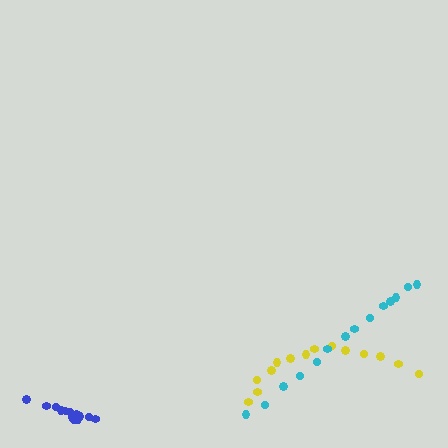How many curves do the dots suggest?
There are 3 distinct paths.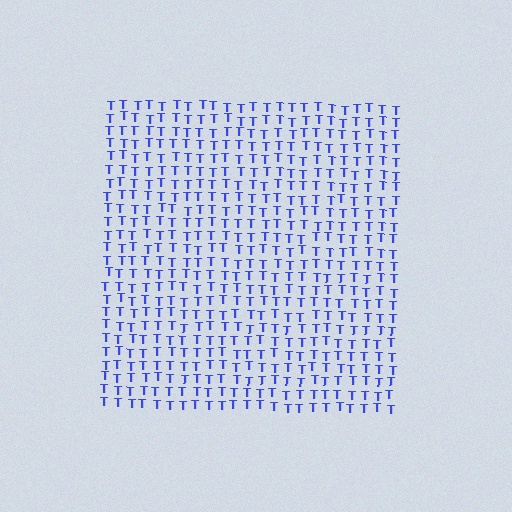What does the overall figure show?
The overall figure shows a square.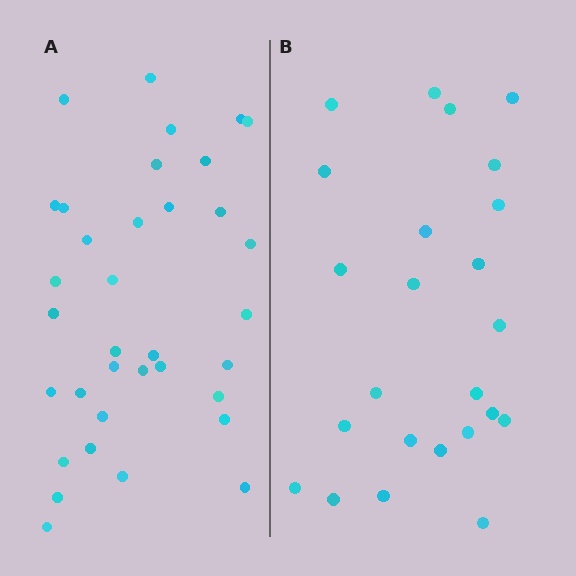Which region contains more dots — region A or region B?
Region A (the left region) has more dots.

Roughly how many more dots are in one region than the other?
Region A has roughly 12 or so more dots than region B.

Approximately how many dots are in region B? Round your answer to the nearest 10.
About 20 dots. (The exact count is 24, which rounds to 20.)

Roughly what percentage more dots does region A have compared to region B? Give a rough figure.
About 45% more.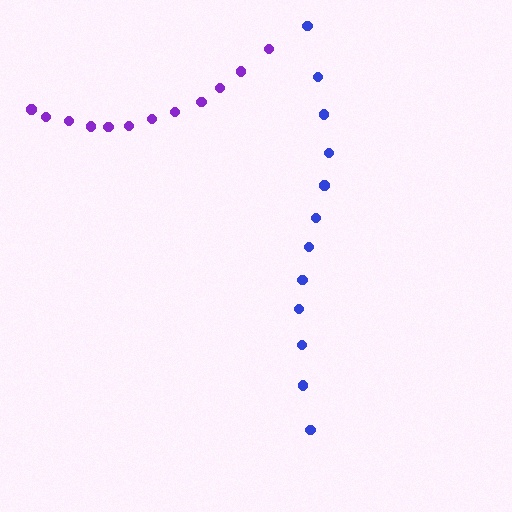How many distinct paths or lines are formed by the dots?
There are 2 distinct paths.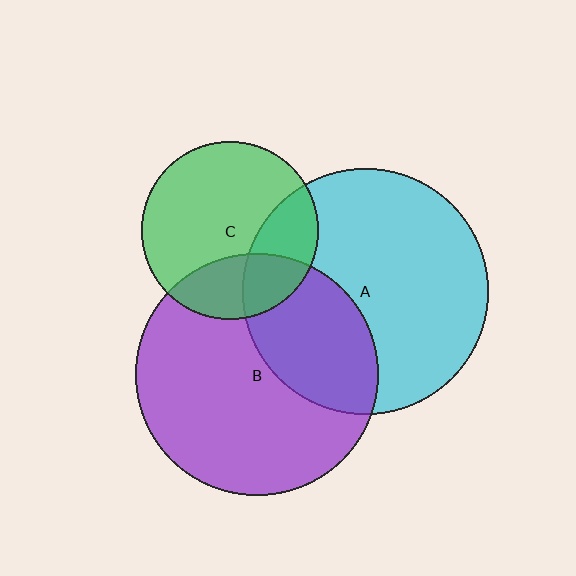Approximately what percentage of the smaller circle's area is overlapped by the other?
Approximately 25%.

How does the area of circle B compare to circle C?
Approximately 1.9 times.